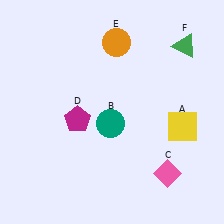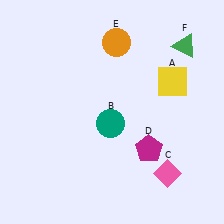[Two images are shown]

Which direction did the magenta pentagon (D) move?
The magenta pentagon (D) moved right.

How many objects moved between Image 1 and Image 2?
2 objects moved between the two images.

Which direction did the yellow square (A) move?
The yellow square (A) moved up.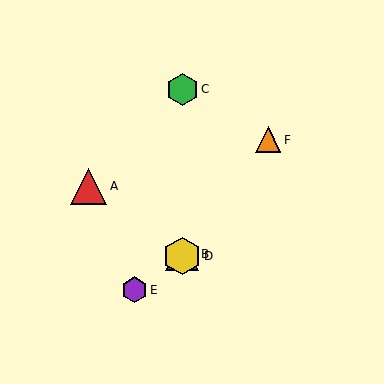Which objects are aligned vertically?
Objects B, C, D are aligned vertically.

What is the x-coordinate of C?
Object C is at x≈182.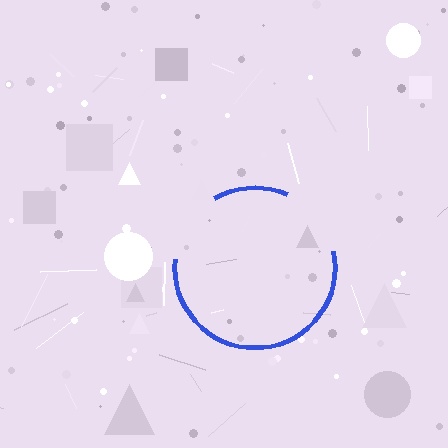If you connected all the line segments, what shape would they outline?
They would outline a circle.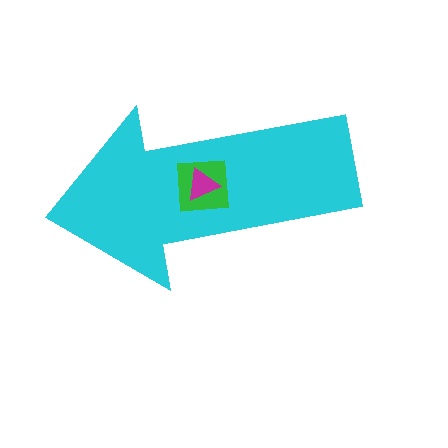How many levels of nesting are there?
3.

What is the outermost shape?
The cyan arrow.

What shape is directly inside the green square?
The magenta triangle.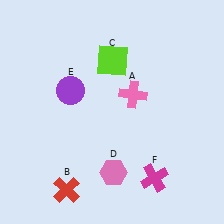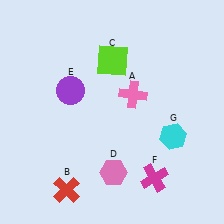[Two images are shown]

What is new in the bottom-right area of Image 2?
A cyan hexagon (G) was added in the bottom-right area of Image 2.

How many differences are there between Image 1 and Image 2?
There is 1 difference between the two images.